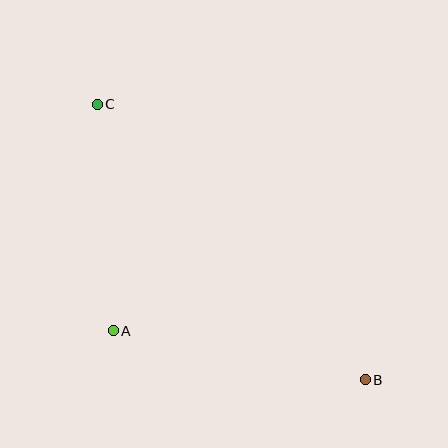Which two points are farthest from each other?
Points B and C are farthest from each other.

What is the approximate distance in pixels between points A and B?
The distance between A and B is approximately 257 pixels.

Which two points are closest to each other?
Points A and C are closest to each other.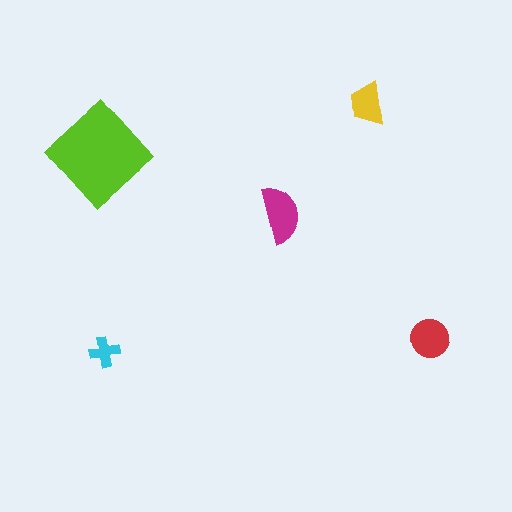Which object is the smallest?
The cyan cross.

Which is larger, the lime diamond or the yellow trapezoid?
The lime diamond.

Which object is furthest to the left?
The lime diamond is leftmost.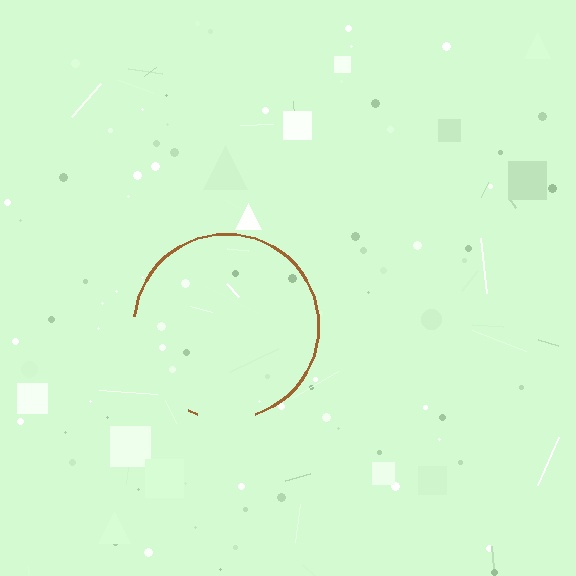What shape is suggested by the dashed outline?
The dashed outline suggests a circle.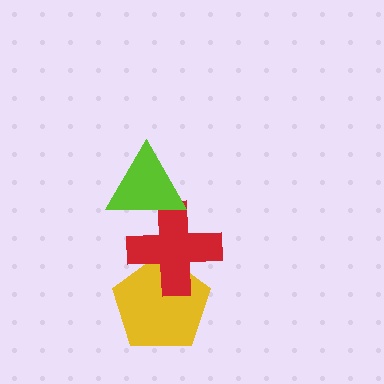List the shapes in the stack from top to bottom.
From top to bottom: the lime triangle, the red cross, the yellow pentagon.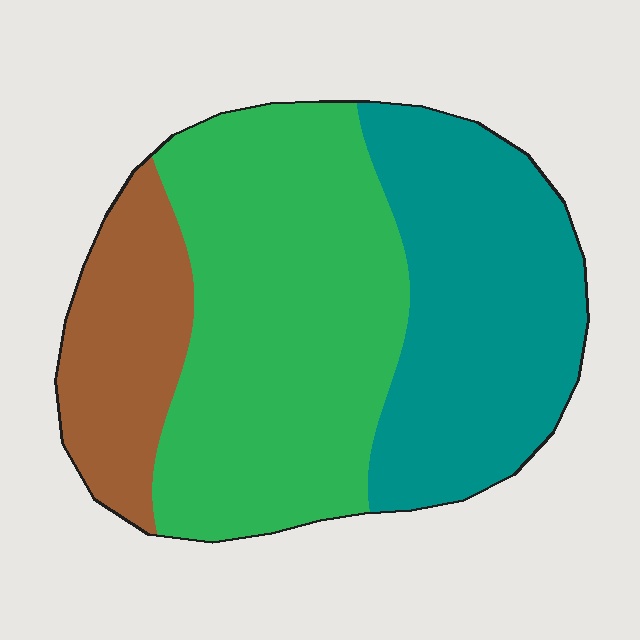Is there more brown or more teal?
Teal.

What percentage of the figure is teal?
Teal takes up about one third (1/3) of the figure.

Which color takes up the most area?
Green, at roughly 45%.